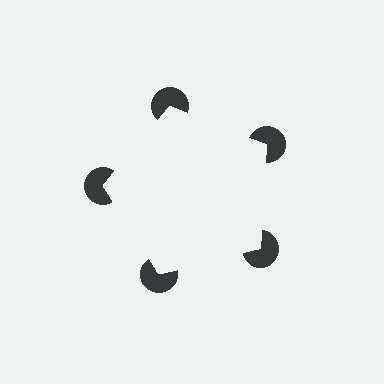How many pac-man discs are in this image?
There are 5 — one at each vertex of the illusory pentagon.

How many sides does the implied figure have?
5 sides.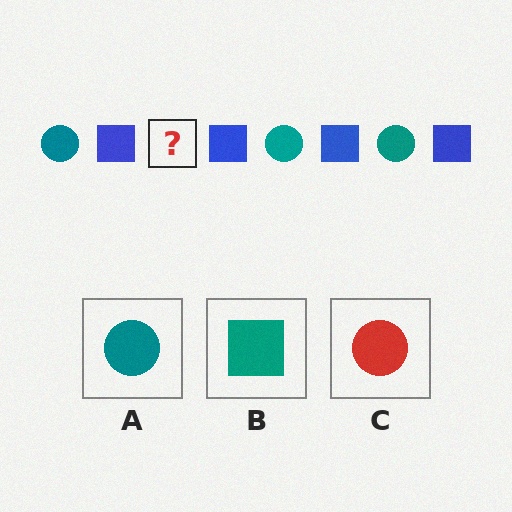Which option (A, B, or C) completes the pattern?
A.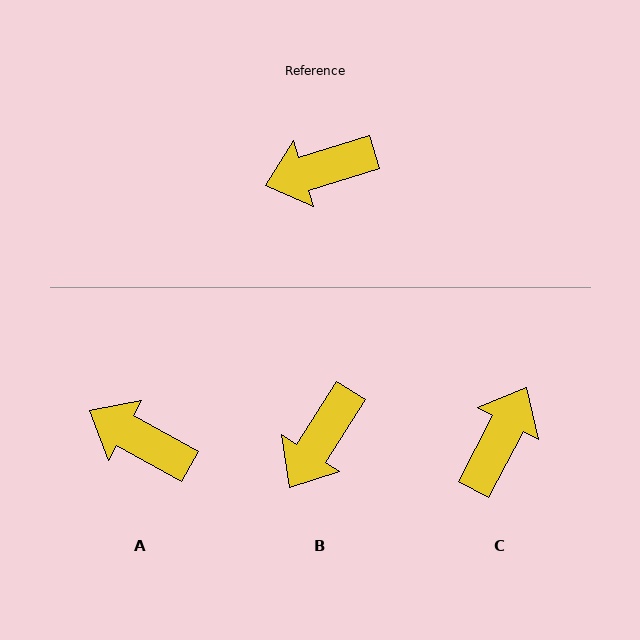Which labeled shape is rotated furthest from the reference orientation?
C, about 134 degrees away.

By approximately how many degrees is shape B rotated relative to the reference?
Approximately 41 degrees counter-clockwise.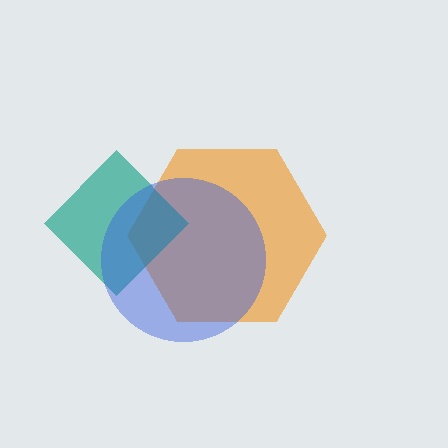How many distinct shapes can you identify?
There are 3 distinct shapes: an orange hexagon, a teal diamond, a blue circle.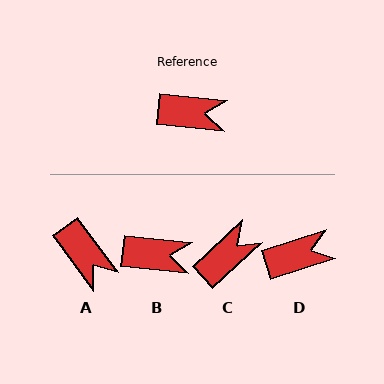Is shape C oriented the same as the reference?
No, it is off by about 49 degrees.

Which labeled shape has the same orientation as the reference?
B.